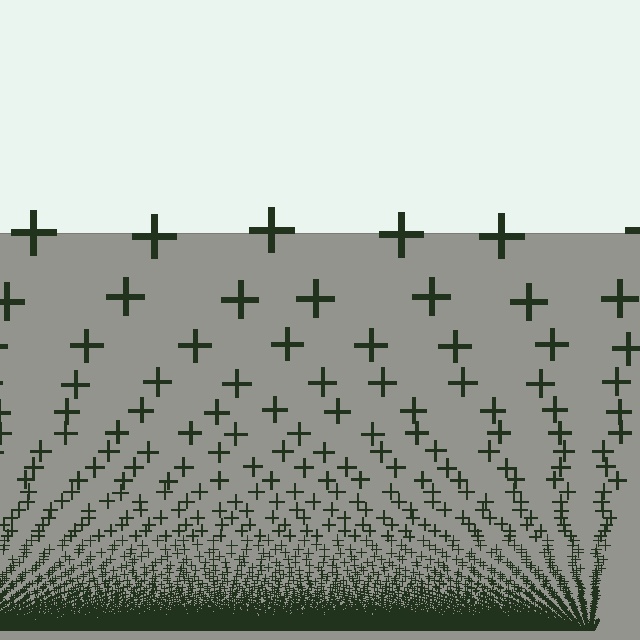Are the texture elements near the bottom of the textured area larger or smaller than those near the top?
Smaller. The gradient is inverted — elements near the bottom are smaller and denser.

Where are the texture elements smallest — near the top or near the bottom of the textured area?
Near the bottom.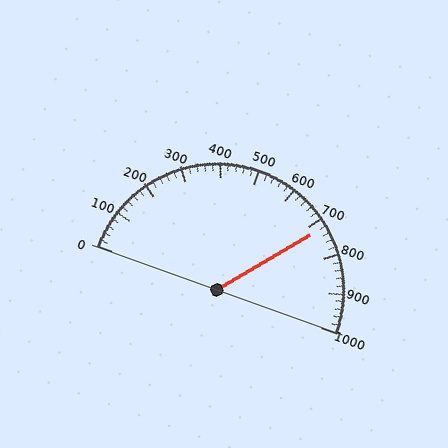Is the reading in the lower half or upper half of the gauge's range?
The reading is in the upper half of the range (0 to 1000).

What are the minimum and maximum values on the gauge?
The gauge ranges from 0 to 1000.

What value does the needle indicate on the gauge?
The needle indicates approximately 720.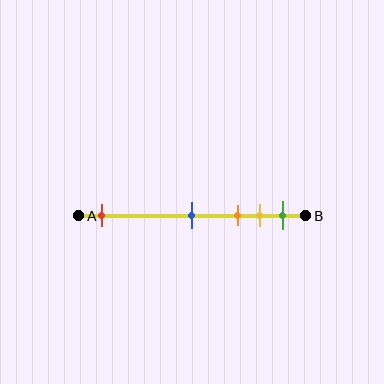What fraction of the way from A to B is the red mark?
The red mark is approximately 10% (0.1) of the way from A to B.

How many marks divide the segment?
There are 5 marks dividing the segment.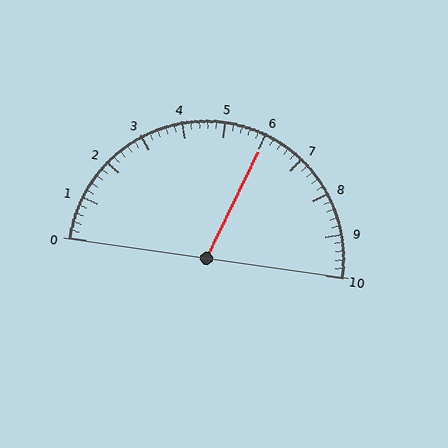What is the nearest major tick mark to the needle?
The nearest major tick mark is 6.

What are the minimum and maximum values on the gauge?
The gauge ranges from 0 to 10.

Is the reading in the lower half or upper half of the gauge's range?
The reading is in the upper half of the range (0 to 10).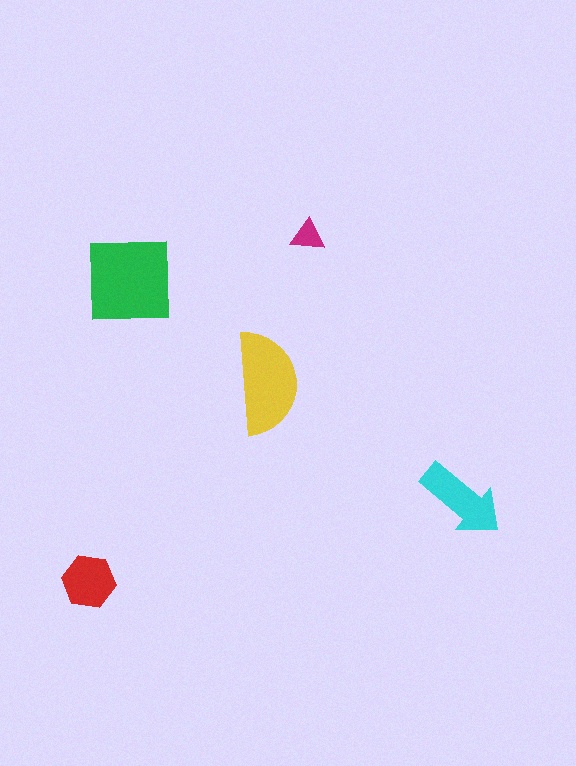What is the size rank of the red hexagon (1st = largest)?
4th.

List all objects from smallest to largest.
The magenta triangle, the red hexagon, the cyan arrow, the yellow semicircle, the green square.